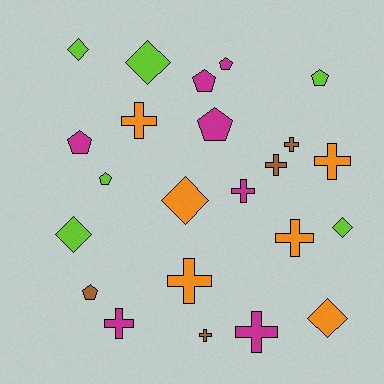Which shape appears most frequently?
Cross, with 10 objects.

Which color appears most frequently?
Magenta, with 7 objects.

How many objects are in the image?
There are 23 objects.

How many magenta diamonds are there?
There are no magenta diamonds.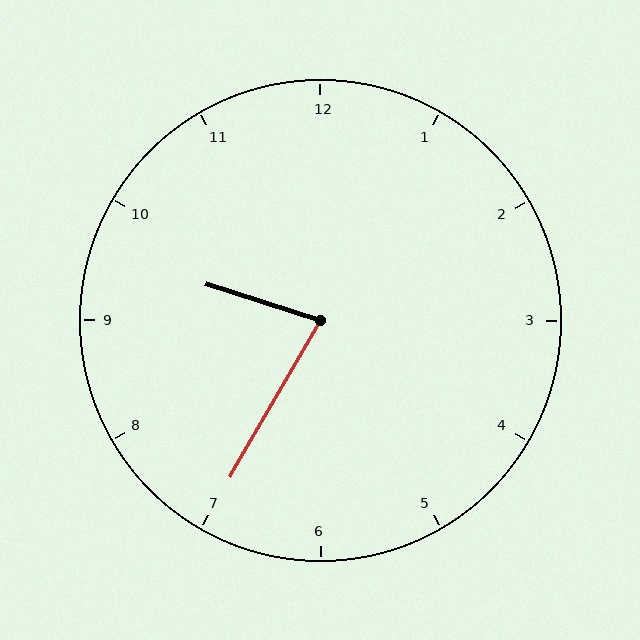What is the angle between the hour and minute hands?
Approximately 78 degrees.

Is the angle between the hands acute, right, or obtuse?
It is acute.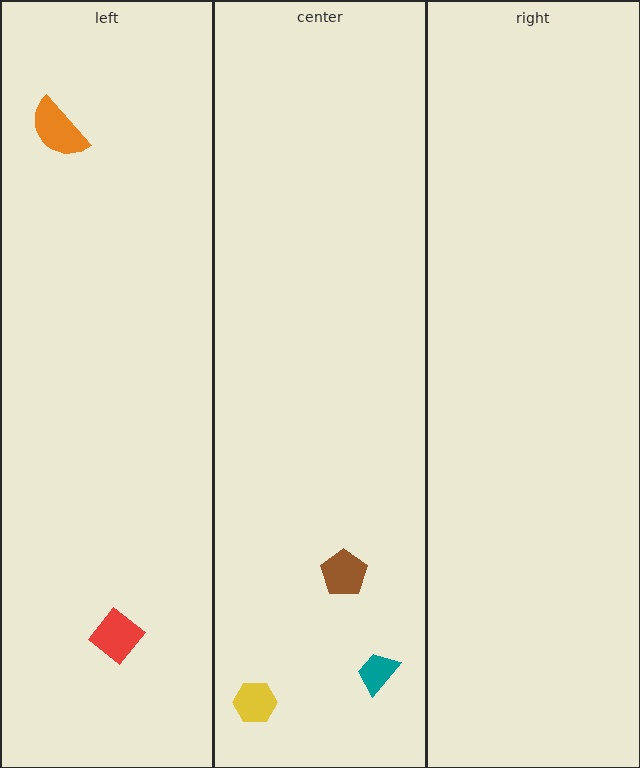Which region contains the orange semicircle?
The left region.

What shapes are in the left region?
The red diamond, the orange semicircle.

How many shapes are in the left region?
2.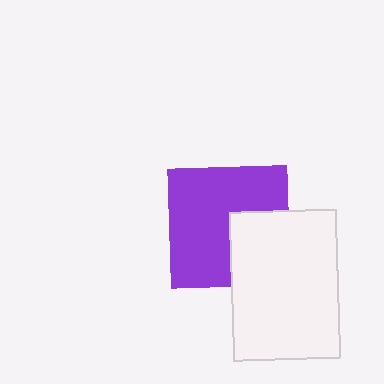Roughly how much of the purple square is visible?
Most of it is visible (roughly 69%).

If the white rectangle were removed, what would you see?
You would see the complete purple square.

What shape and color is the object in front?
The object in front is a white rectangle.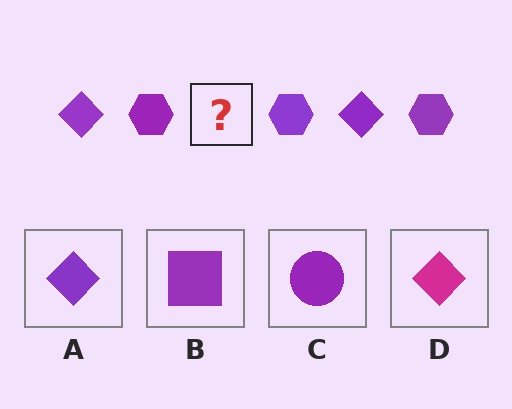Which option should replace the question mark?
Option A.